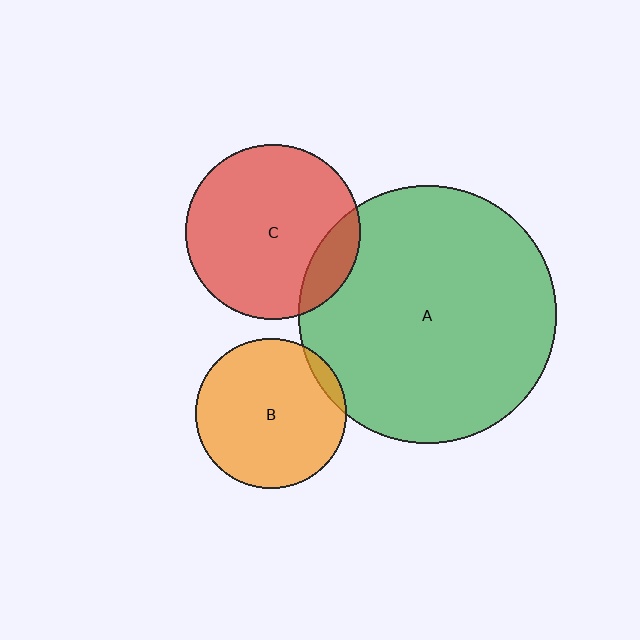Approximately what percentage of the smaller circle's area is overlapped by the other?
Approximately 15%.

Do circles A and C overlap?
Yes.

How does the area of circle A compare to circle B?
Approximately 2.9 times.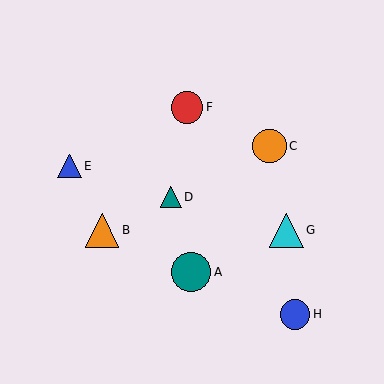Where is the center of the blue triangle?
The center of the blue triangle is at (69, 166).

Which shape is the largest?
The teal circle (labeled A) is the largest.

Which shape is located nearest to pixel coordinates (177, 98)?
The red circle (labeled F) at (187, 107) is nearest to that location.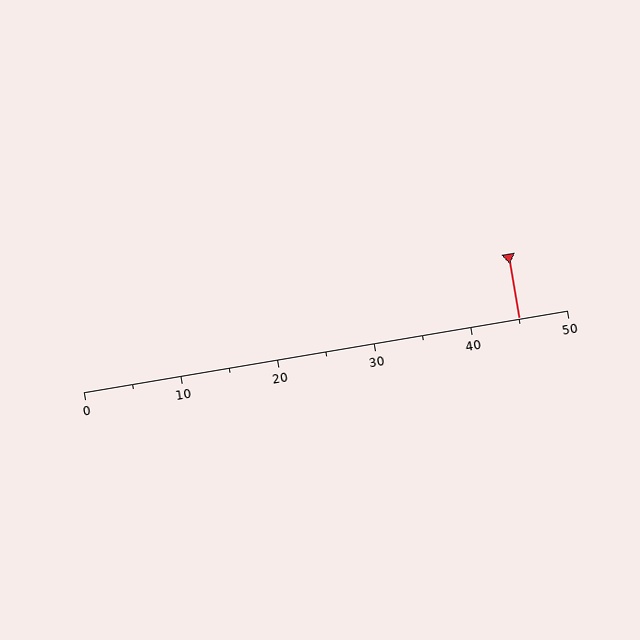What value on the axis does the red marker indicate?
The marker indicates approximately 45.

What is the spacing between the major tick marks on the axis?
The major ticks are spaced 10 apart.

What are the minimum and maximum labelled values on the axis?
The axis runs from 0 to 50.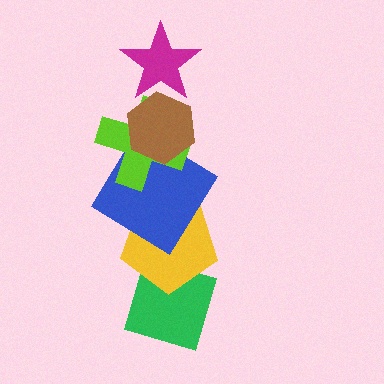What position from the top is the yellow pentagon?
The yellow pentagon is 5th from the top.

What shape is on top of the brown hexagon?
The magenta star is on top of the brown hexagon.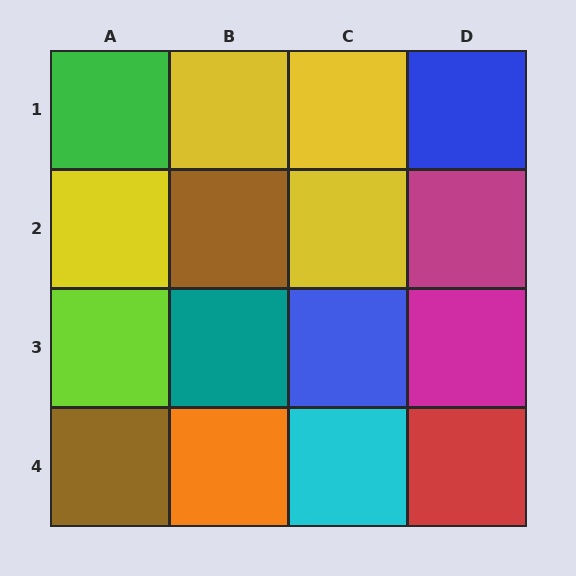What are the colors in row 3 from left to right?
Lime, teal, blue, magenta.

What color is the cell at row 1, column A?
Green.